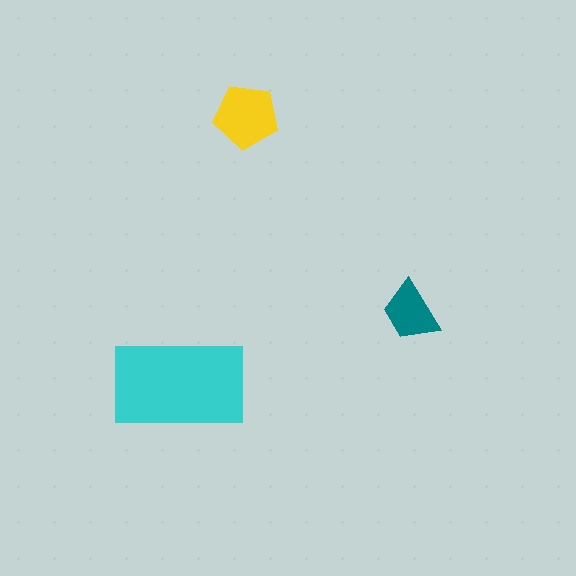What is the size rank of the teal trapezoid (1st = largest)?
3rd.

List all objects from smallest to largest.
The teal trapezoid, the yellow pentagon, the cyan rectangle.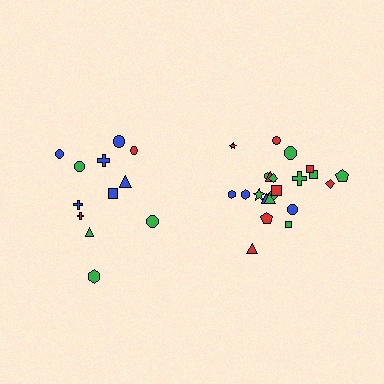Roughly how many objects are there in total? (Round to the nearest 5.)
Roughly 35 objects in total.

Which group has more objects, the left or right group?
The right group.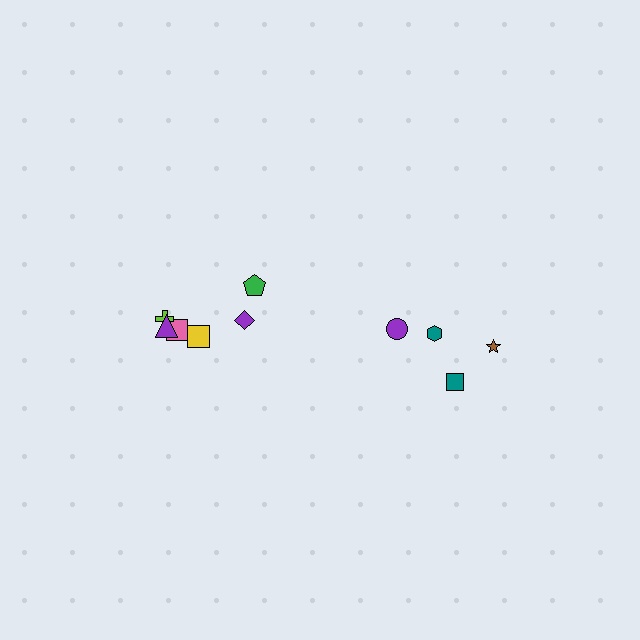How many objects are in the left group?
There are 6 objects.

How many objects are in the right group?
There are 4 objects.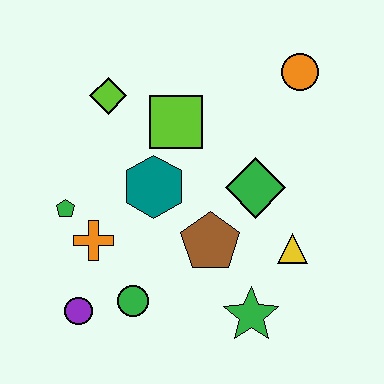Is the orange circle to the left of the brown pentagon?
No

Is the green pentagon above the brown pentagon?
Yes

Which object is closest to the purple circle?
The green circle is closest to the purple circle.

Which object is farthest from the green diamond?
The purple circle is farthest from the green diamond.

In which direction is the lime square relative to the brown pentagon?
The lime square is above the brown pentagon.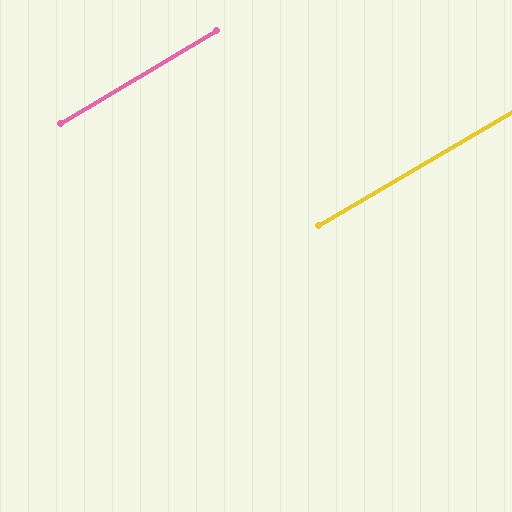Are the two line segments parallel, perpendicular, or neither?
Parallel — their directions differ by only 0.3°.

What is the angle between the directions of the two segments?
Approximately 0 degrees.